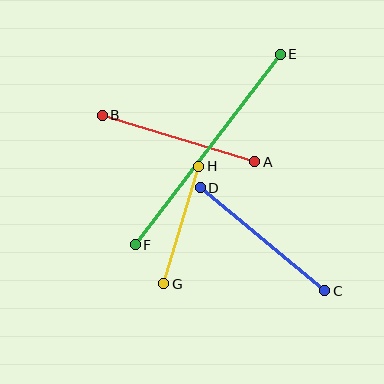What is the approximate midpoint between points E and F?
The midpoint is at approximately (208, 149) pixels.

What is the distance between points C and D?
The distance is approximately 162 pixels.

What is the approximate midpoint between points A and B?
The midpoint is at approximately (178, 138) pixels.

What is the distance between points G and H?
The distance is approximately 123 pixels.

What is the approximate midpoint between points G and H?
The midpoint is at approximately (181, 225) pixels.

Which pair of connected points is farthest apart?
Points E and F are farthest apart.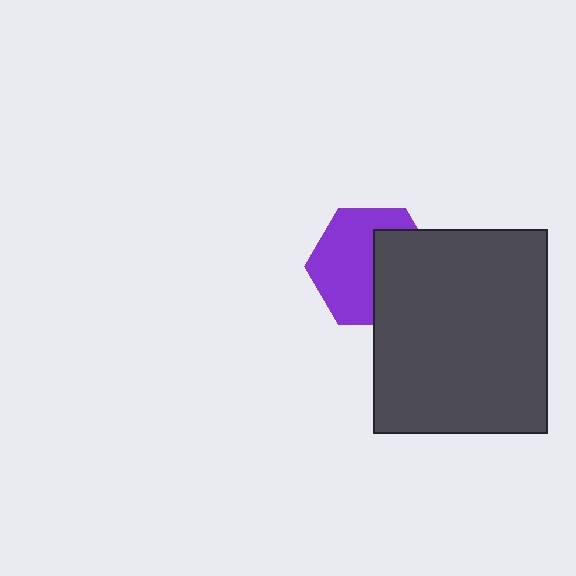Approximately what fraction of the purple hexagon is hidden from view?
Roughly 41% of the purple hexagon is hidden behind the dark gray rectangle.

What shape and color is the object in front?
The object in front is a dark gray rectangle.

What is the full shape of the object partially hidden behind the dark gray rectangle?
The partially hidden object is a purple hexagon.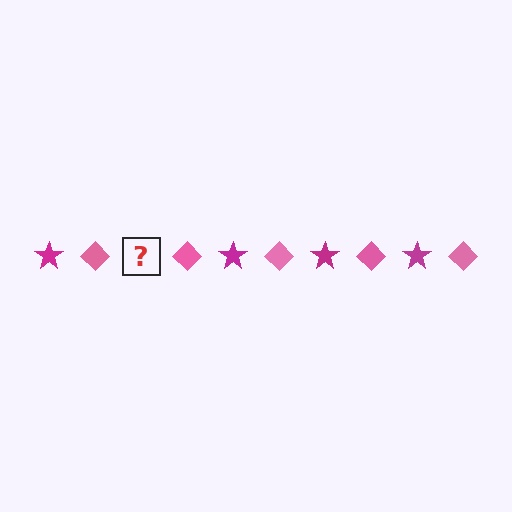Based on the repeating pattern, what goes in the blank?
The blank should be a magenta star.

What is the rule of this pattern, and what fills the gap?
The rule is that the pattern alternates between magenta star and pink diamond. The gap should be filled with a magenta star.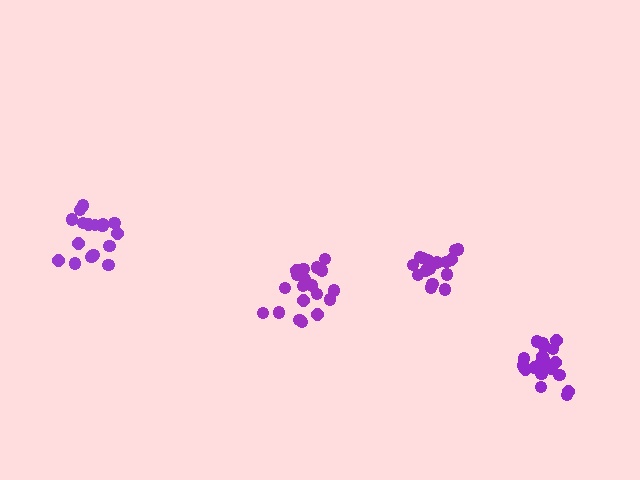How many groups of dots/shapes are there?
There are 4 groups.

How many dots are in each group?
Group 1: 21 dots, Group 2: 19 dots, Group 3: 17 dots, Group 4: 17 dots (74 total).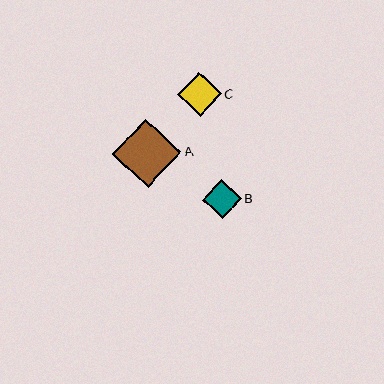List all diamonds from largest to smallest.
From largest to smallest: A, C, B.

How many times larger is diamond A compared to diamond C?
Diamond A is approximately 1.6 times the size of diamond C.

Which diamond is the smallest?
Diamond B is the smallest with a size of approximately 38 pixels.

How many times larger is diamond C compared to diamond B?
Diamond C is approximately 1.1 times the size of diamond B.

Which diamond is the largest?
Diamond A is the largest with a size of approximately 69 pixels.